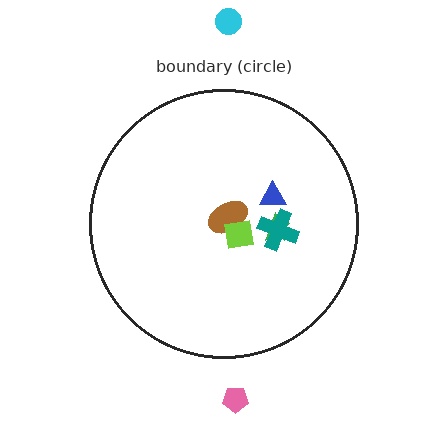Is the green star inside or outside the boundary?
Inside.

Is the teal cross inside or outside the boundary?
Inside.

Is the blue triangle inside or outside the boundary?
Inside.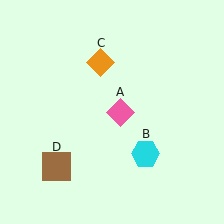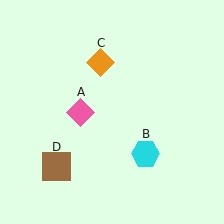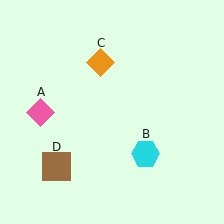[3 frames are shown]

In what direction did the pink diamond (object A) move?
The pink diamond (object A) moved left.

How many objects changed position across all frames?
1 object changed position: pink diamond (object A).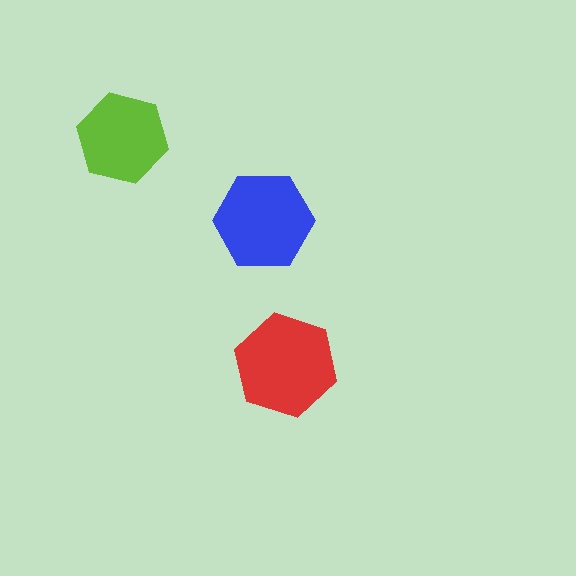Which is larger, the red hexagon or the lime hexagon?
The red one.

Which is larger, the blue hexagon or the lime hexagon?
The blue one.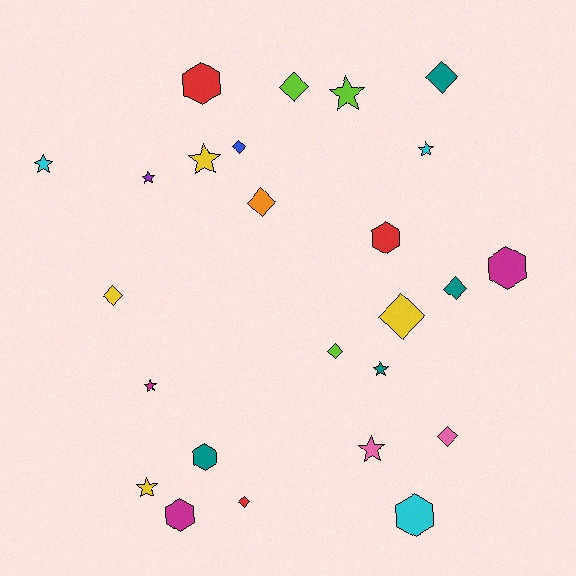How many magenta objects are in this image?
There are 3 magenta objects.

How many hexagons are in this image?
There are 6 hexagons.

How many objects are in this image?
There are 25 objects.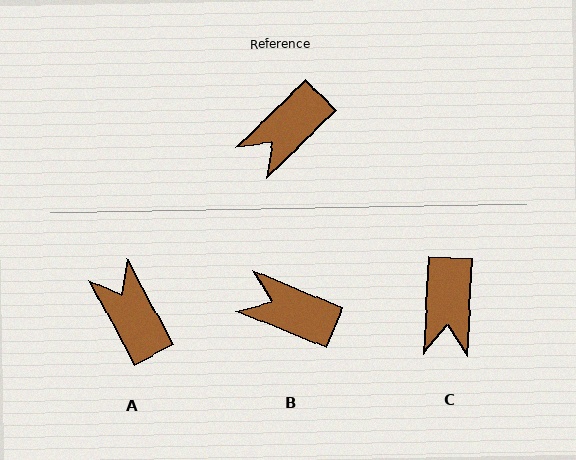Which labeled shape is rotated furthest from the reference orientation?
A, about 106 degrees away.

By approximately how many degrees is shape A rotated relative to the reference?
Approximately 106 degrees clockwise.